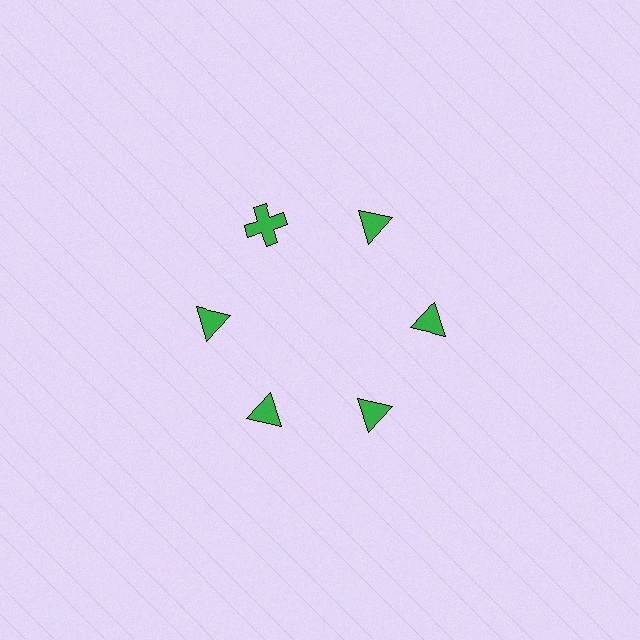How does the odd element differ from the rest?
It has a different shape: cross instead of triangle.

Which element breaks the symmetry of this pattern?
The green cross at roughly the 11 o'clock position breaks the symmetry. All other shapes are green triangles.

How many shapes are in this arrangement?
There are 6 shapes arranged in a ring pattern.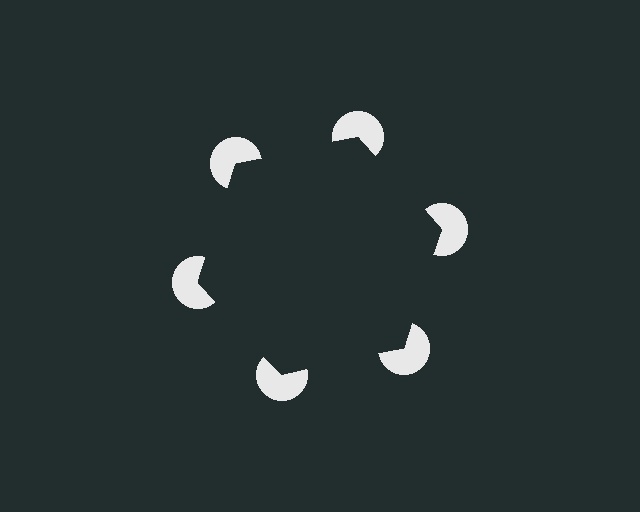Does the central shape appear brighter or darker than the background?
It typically appears slightly darker than the background, even though no actual brightness change is drawn.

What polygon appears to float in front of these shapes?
An illusory hexagon — its edges are inferred from the aligned wedge cuts in the pac-man discs, not physically drawn.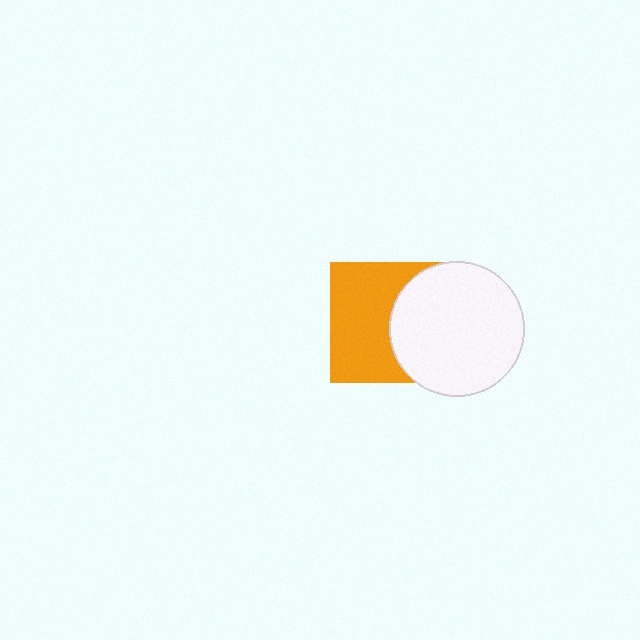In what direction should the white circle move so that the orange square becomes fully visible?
The white circle should move right. That is the shortest direction to clear the overlap and leave the orange square fully visible.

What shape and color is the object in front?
The object in front is a white circle.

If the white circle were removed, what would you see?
You would see the complete orange square.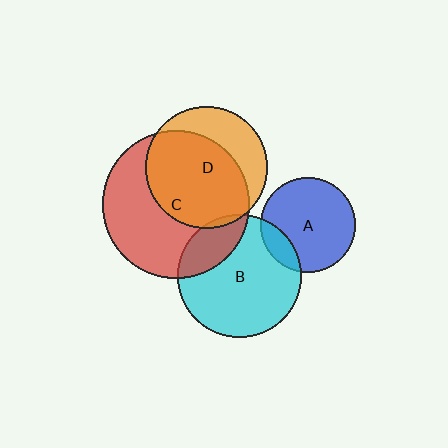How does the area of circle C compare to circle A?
Approximately 2.4 times.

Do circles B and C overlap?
Yes.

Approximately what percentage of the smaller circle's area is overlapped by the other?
Approximately 20%.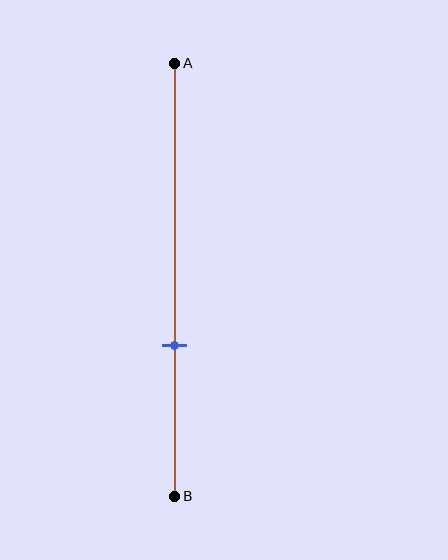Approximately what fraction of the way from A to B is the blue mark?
The blue mark is approximately 65% of the way from A to B.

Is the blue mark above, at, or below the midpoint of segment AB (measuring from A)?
The blue mark is below the midpoint of segment AB.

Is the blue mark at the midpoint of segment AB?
No, the mark is at about 65% from A, not at the 50% midpoint.